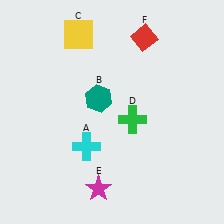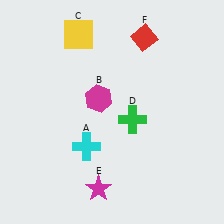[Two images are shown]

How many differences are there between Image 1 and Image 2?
There is 1 difference between the two images.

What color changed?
The hexagon (B) changed from teal in Image 1 to magenta in Image 2.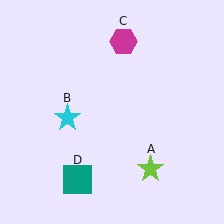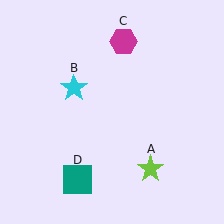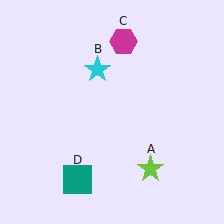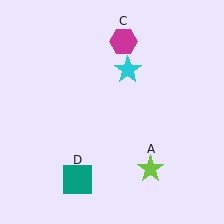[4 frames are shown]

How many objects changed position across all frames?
1 object changed position: cyan star (object B).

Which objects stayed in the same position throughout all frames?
Lime star (object A) and magenta hexagon (object C) and teal square (object D) remained stationary.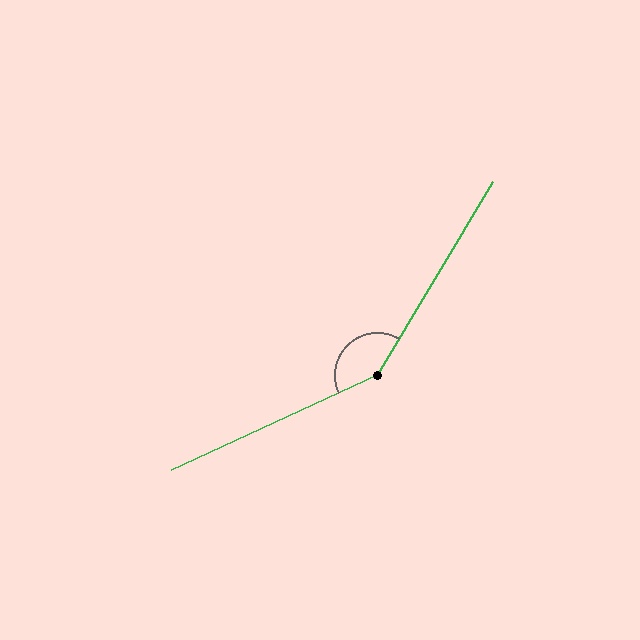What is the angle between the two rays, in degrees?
Approximately 146 degrees.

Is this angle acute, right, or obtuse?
It is obtuse.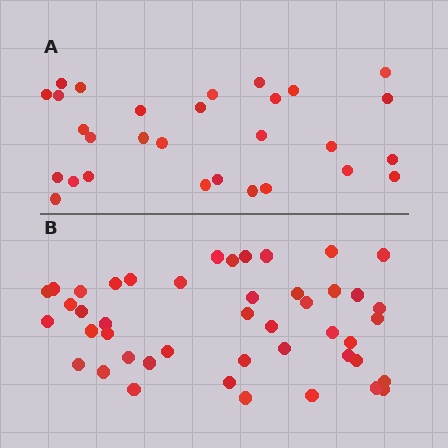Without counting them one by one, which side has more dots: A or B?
Region B (the bottom region) has more dots.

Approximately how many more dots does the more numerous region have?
Region B has approximately 15 more dots than region A.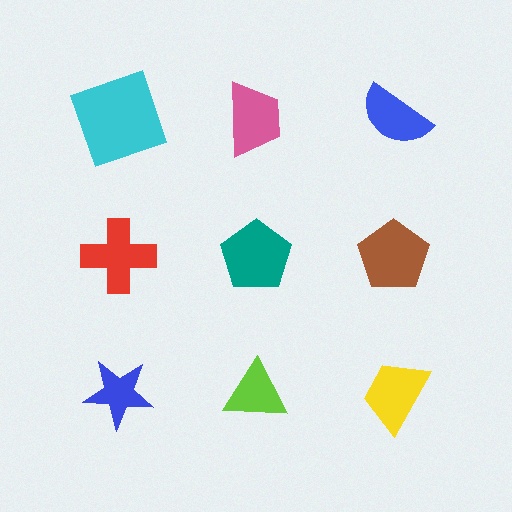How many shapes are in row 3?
3 shapes.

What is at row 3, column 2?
A lime triangle.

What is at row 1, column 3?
A blue semicircle.